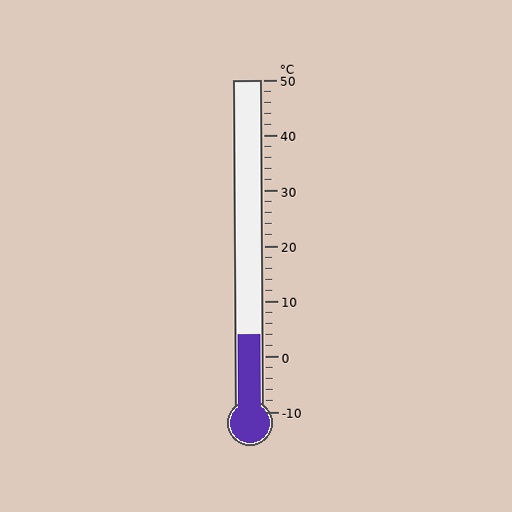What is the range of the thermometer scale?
The thermometer scale ranges from -10°C to 50°C.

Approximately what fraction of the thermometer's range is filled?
The thermometer is filled to approximately 25% of its range.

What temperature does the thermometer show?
The thermometer shows approximately 4°C.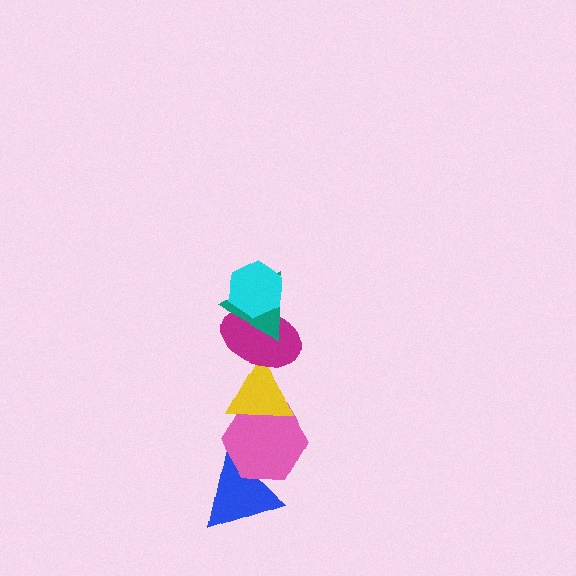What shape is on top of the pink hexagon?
The yellow triangle is on top of the pink hexagon.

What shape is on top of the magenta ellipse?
The teal triangle is on top of the magenta ellipse.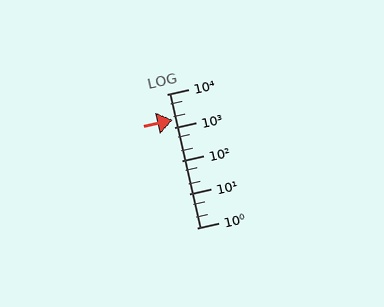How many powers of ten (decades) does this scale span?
The scale spans 4 decades, from 1 to 10000.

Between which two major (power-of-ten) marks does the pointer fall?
The pointer is between 1000 and 10000.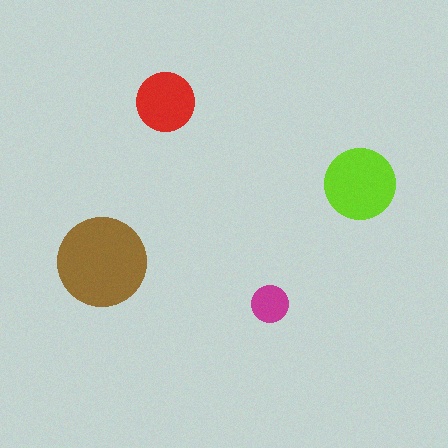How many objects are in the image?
There are 4 objects in the image.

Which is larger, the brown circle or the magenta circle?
The brown one.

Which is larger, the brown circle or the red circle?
The brown one.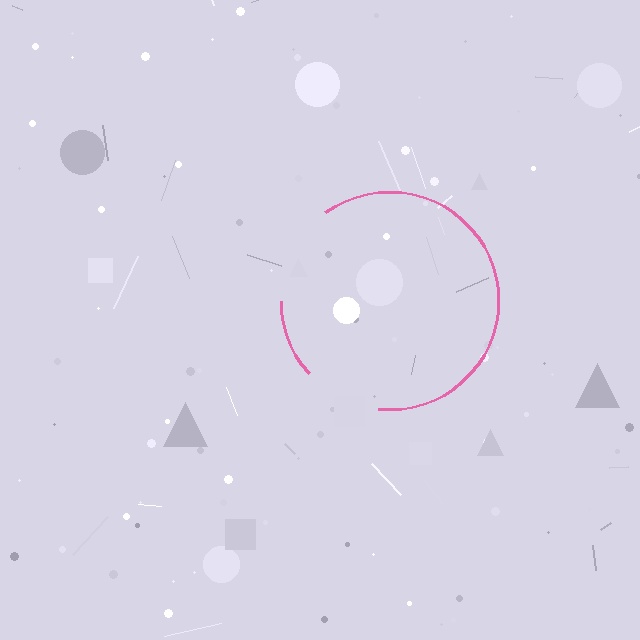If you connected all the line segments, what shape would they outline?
They would outline a circle.